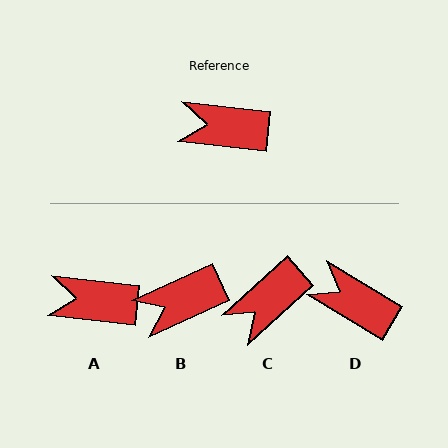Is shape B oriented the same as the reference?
No, it is off by about 30 degrees.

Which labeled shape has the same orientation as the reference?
A.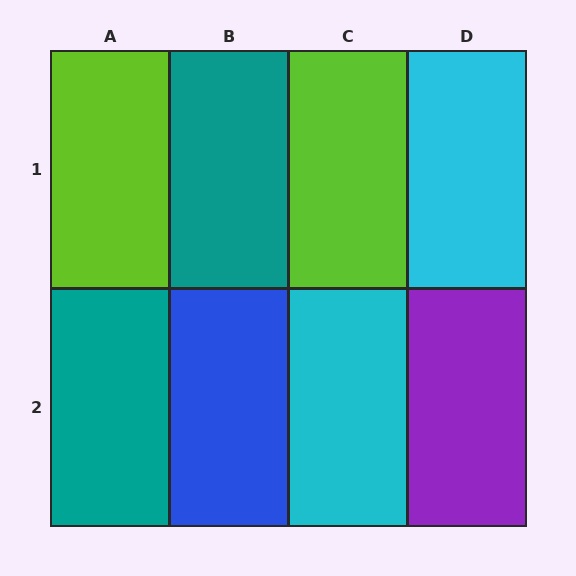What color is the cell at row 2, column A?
Teal.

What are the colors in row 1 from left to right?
Lime, teal, lime, cyan.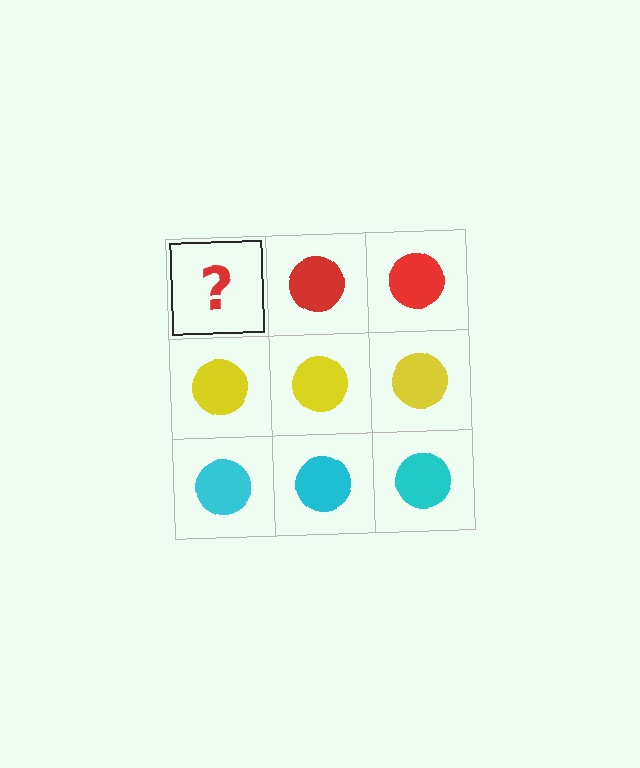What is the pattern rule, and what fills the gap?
The rule is that each row has a consistent color. The gap should be filled with a red circle.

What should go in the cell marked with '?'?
The missing cell should contain a red circle.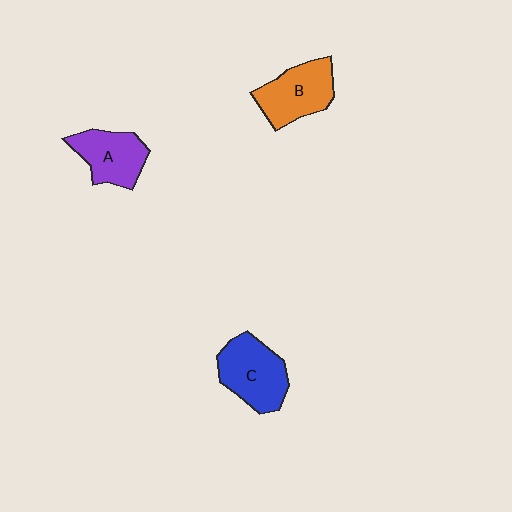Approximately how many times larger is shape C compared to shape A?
Approximately 1.2 times.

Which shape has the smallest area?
Shape A (purple).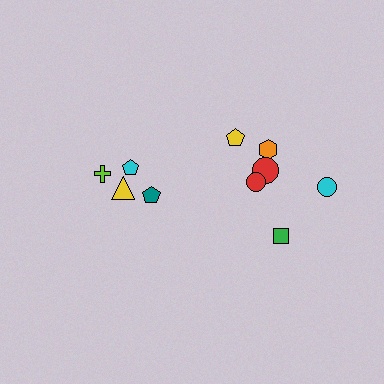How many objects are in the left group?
There are 4 objects.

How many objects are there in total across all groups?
There are 10 objects.